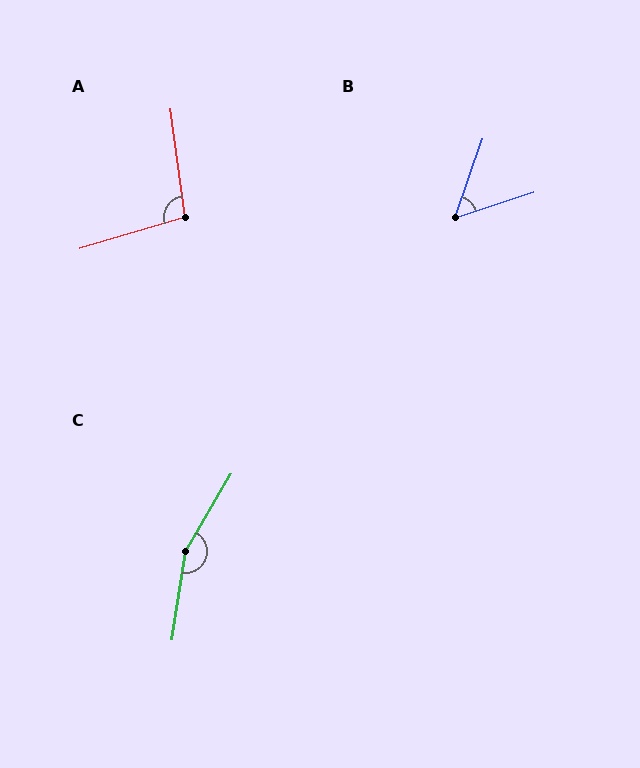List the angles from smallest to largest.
B (52°), A (99°), C (158°).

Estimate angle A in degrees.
Approximately 99 degrees.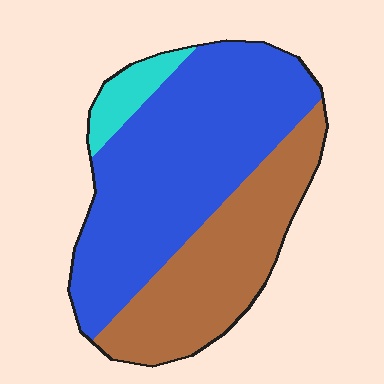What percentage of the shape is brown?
Brown takes up between a quarter and a half of the shape.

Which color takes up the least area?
Cyan, at roughly 5%.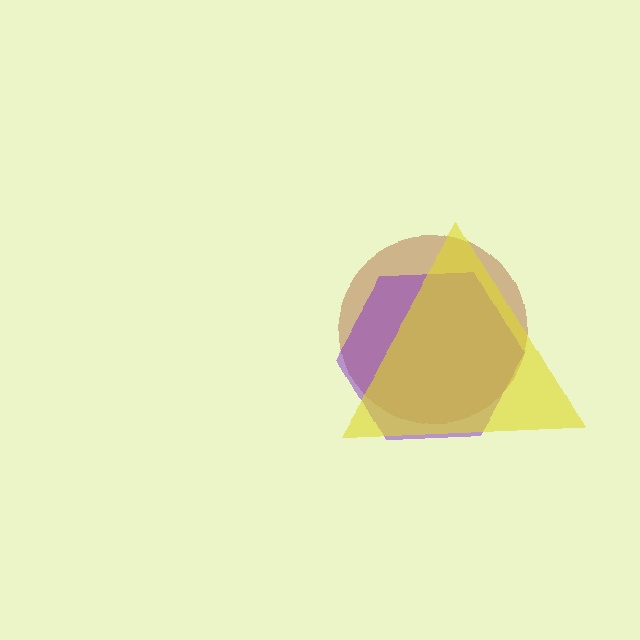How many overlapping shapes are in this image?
There are 3 overlapping shapes in the image.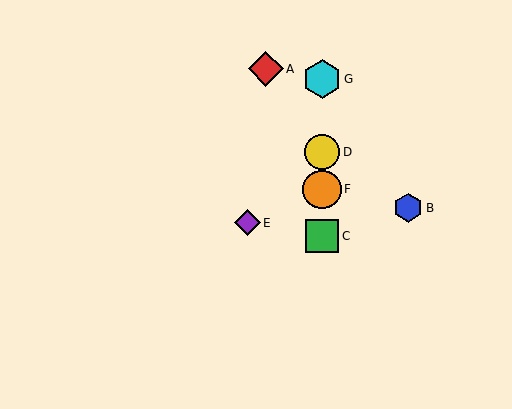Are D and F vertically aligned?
Yes, both are at x≈322.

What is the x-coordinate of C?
Object C is at x≈322.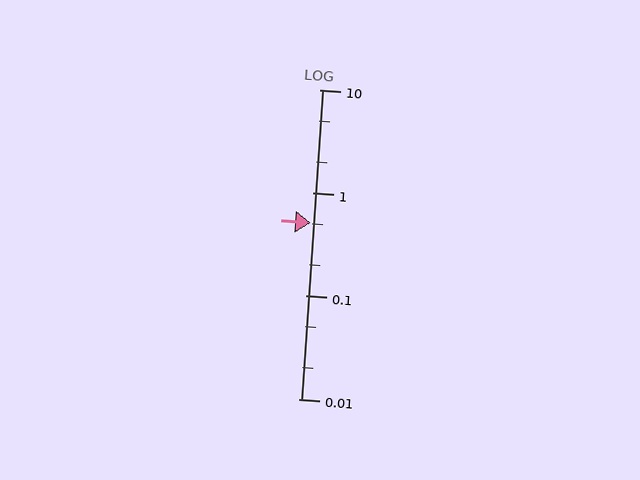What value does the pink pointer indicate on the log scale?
The pointer indicates approximately 0.51.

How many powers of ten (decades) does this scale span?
The scale spans 3 decades, from 0.01 to 10.